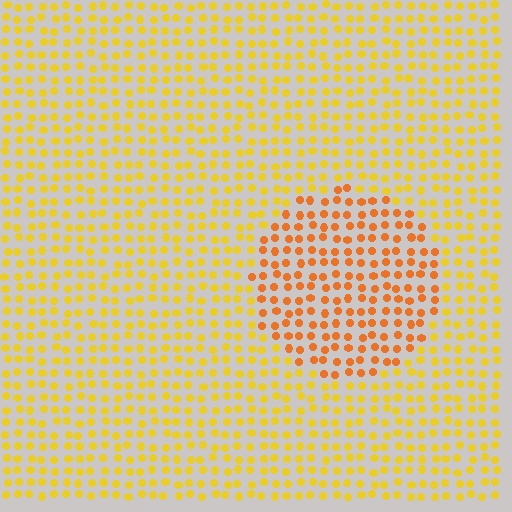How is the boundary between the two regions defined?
The boundary is defined purely by a slight shift in hue (about 28 degrees). Spacing, size, and orientation are identical on both sides.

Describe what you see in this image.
The image is filled with small yellow elements in a uniform arrangement. A circle-shaped region is visible where the elements are tinted to a slightly different hue, forming a subtle color boundary.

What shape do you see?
I see a circle.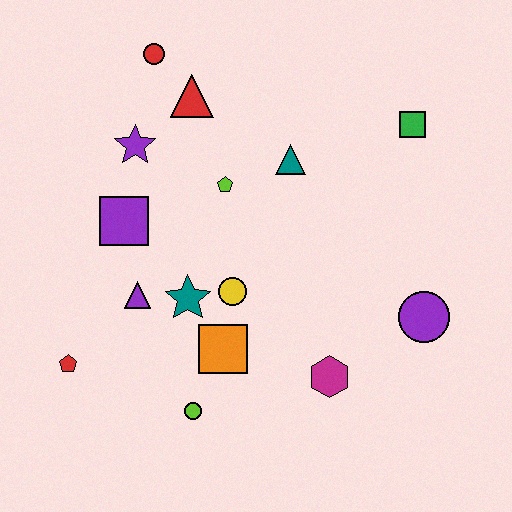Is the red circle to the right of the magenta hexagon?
No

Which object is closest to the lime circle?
The orange square is closest to the lime circle.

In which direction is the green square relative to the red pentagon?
The green square is to the right of the red pentagon.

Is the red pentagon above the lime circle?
Yes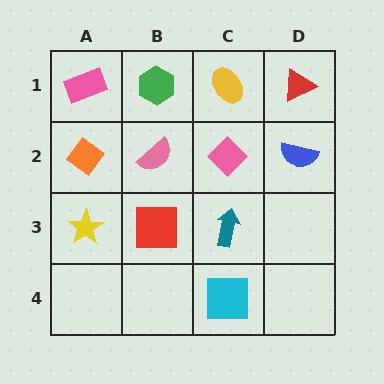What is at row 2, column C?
A pink diamond.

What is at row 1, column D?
A red triangle.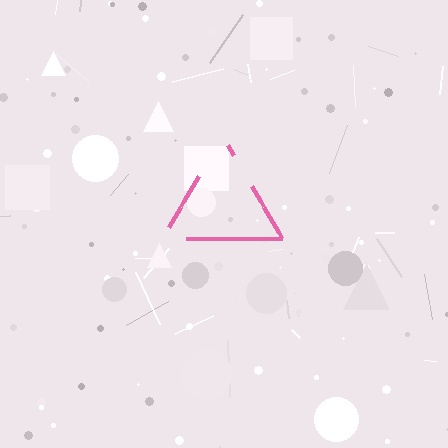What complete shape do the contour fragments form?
The contour fragments form a triangle.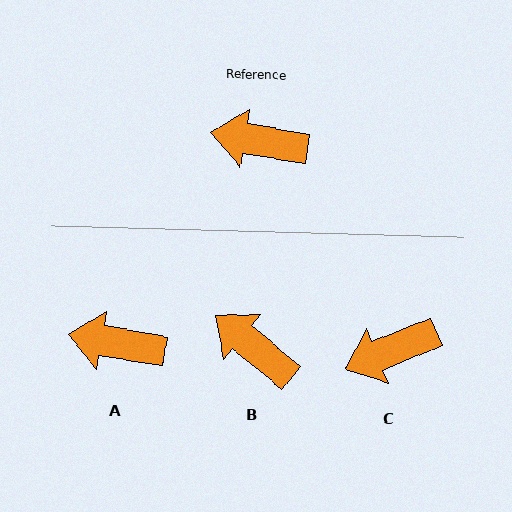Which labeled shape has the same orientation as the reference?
A.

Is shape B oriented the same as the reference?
No, it is off by about 29 degrees.